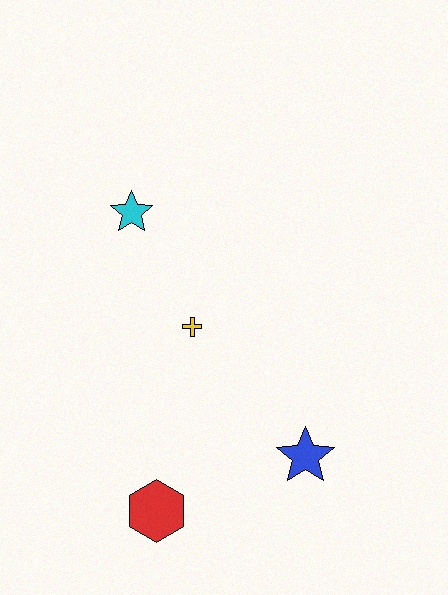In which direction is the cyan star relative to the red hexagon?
The cyan star is above the red hexagon.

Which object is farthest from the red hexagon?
The cyan star is farthest from the red hexagon.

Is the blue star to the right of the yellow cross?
Yes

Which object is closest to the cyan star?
The yellow cross is closest to the cyan star.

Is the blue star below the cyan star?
Yes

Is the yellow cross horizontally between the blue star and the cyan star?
Yes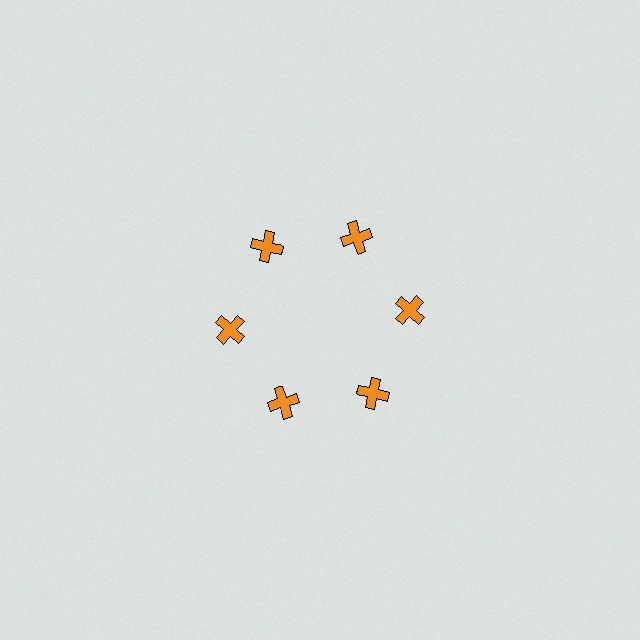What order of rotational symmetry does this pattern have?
This pattern has 6-fold rotational symmetry.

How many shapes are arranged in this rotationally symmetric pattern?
There are 6 shapes, arranged in 6 groups of 1.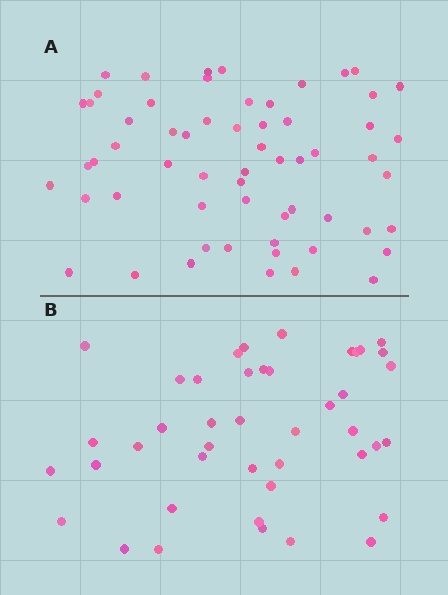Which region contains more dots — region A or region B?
Region A (the top region) has more dots.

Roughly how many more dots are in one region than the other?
Region A has approximately 15 more dots than region B.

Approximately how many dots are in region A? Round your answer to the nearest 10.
About 60 dots.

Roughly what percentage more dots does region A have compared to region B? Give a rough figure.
About 40% more.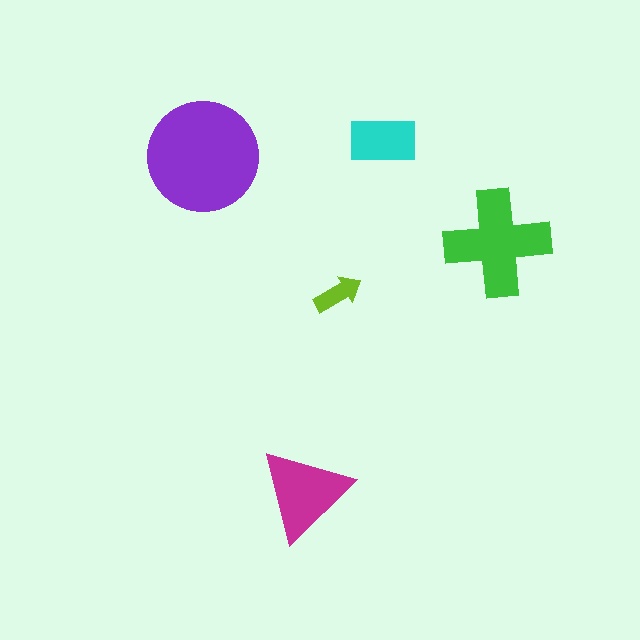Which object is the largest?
The purple circle.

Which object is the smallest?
The lime arrow.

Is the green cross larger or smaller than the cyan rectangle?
Larger.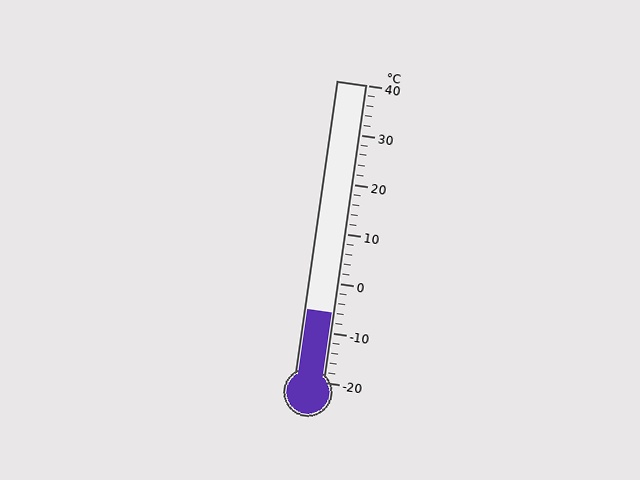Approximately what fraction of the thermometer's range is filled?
The thermometer is filled to approximately 25% of its range.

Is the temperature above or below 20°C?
The temperature is below 20°C.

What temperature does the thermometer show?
The thermometer shows approximately -6°C.